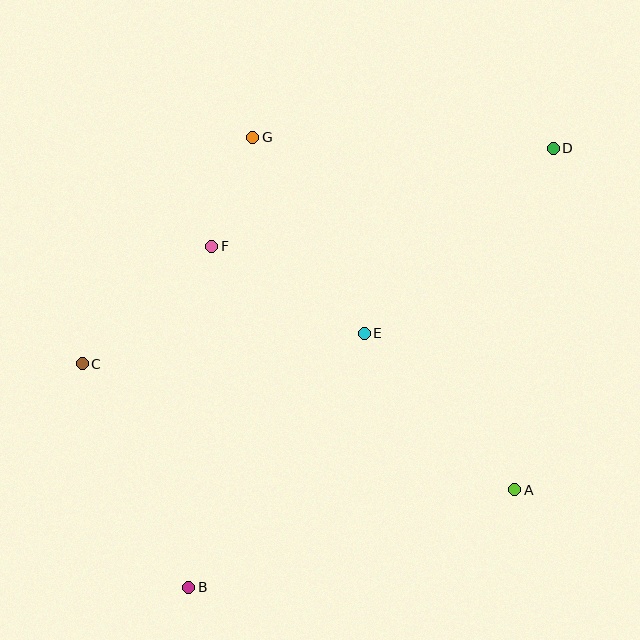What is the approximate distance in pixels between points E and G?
The distance between E and G is approximately 225 pixels.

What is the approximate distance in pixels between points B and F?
The distance between B and F is approximately 341 pixels.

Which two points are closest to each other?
Points F and G are closest to each other.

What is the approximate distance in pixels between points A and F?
The distance between A and F is approximately 389 pixels.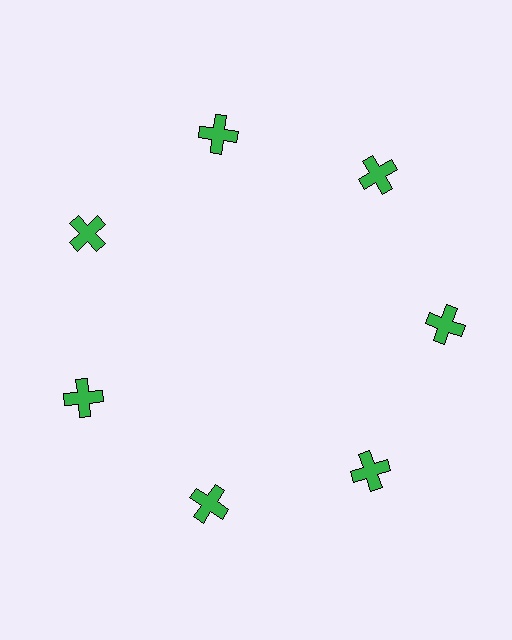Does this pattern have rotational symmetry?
Yes, this pattern has 7-fold rotational symmetry. It looks the same after rotating 51 degrees around the center.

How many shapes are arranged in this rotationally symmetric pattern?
There are 7 shapes, arranged in 7 groups of 1.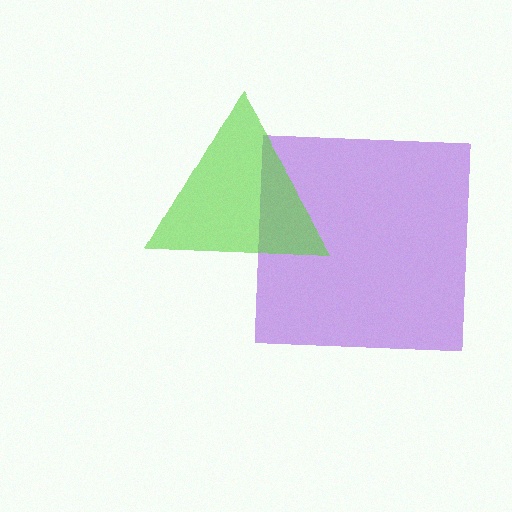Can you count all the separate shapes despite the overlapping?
Yes, there are 2 separate shapes.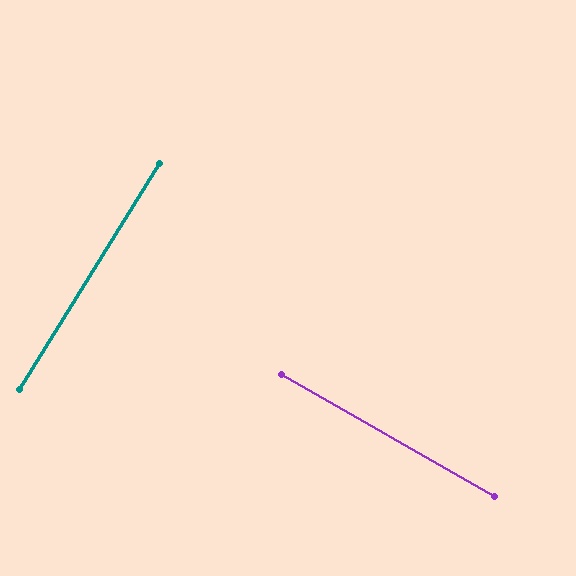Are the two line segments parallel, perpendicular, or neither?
Perpendicular — they meet at approximately 88°.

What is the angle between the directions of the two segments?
Approximately 88 degrees.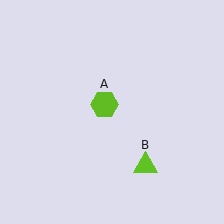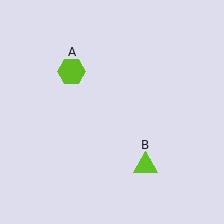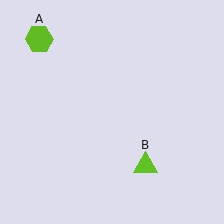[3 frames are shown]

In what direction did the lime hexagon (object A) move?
The lime hexagon (object A) moved up and to the left.